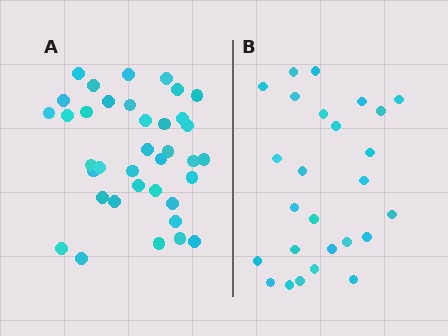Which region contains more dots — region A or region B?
Region A (the left region) has more dots.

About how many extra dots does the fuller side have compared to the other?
Region A has roughly 12 or so more dots than region B.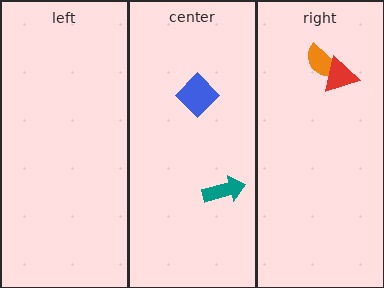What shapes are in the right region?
The orange semicircle, the red triangle.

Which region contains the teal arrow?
The center region.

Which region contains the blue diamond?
The center region.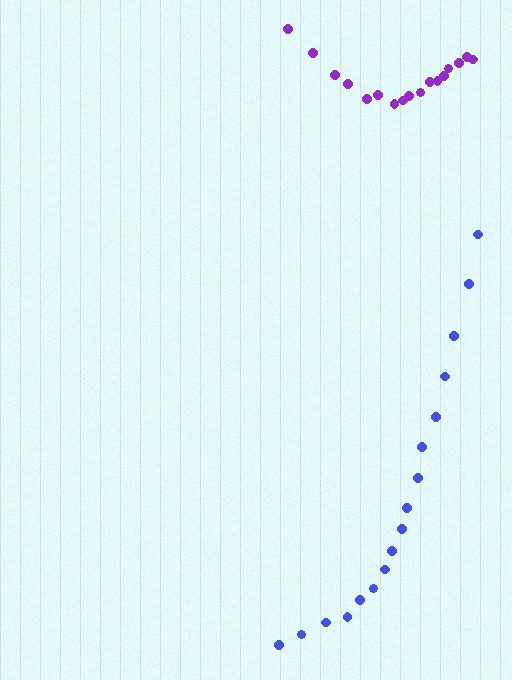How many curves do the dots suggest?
There are 2 distinct paths.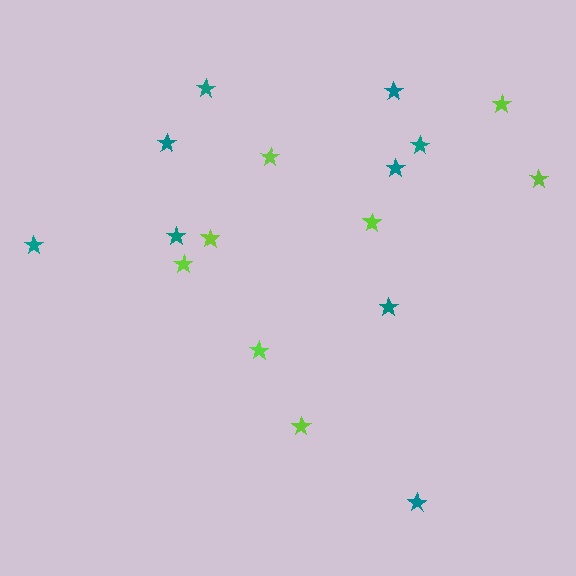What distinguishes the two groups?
There are 2 groups: one group of teal stars (9) and one group of lime stars (8).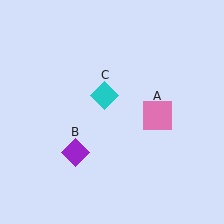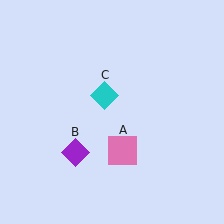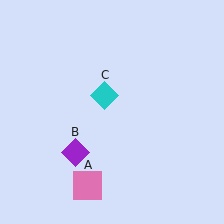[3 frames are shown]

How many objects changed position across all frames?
1 object changed position: pink square (object A).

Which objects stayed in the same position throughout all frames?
Purple diamond (object B) and cyan diamond (object C) remained stationary.